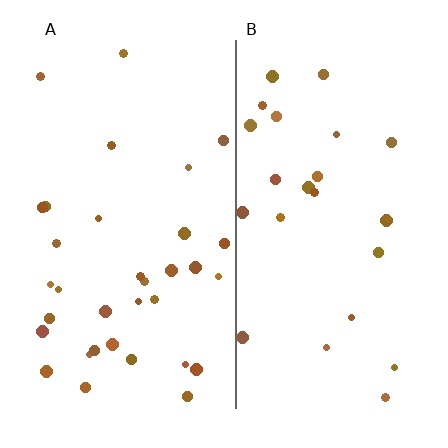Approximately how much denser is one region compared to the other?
Approximately 1.3× — region A over region B.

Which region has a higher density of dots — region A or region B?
A (the left).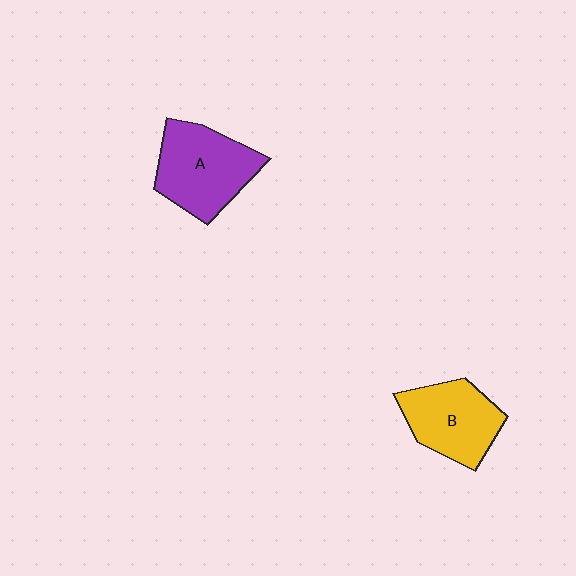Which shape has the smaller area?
Shape B (yellow).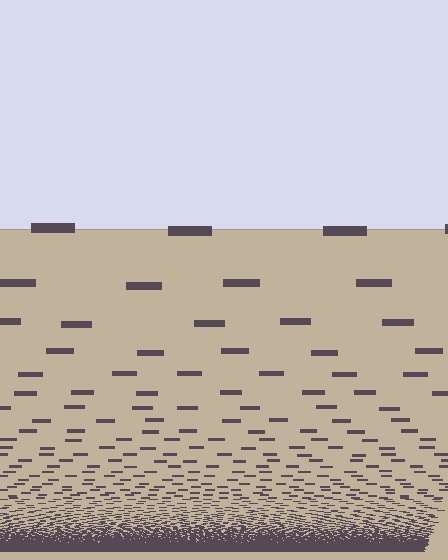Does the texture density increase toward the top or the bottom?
Density increases toward the bottom.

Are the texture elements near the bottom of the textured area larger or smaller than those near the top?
Smaller. The gradient is inverted — elements near the bottom are smaller and denser.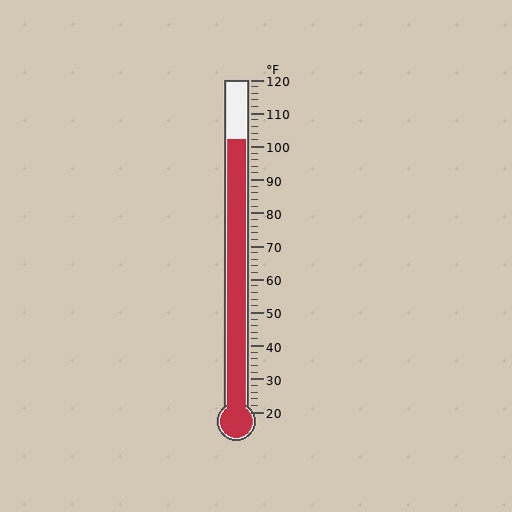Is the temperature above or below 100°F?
The temperature is above 100°F.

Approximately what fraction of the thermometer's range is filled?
The thermometer is filled to approximately 80% of its range.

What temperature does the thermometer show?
The thermometer shows approximately 102°F.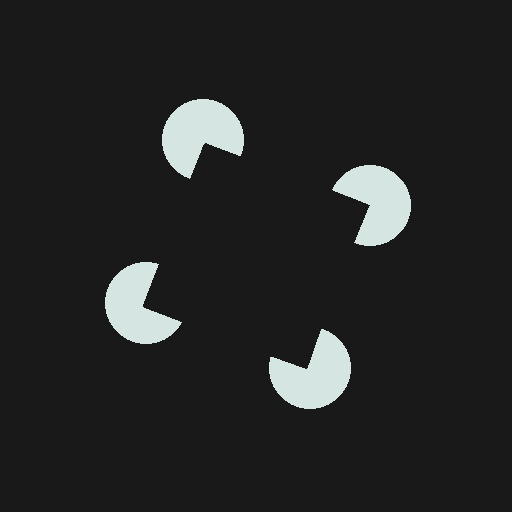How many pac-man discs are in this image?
There are 4 — one at each vertex of the illusory square.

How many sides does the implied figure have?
4 sides.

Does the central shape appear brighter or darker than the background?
It typically appears slightly darker than the background, even though no actual brightness change is drawn.